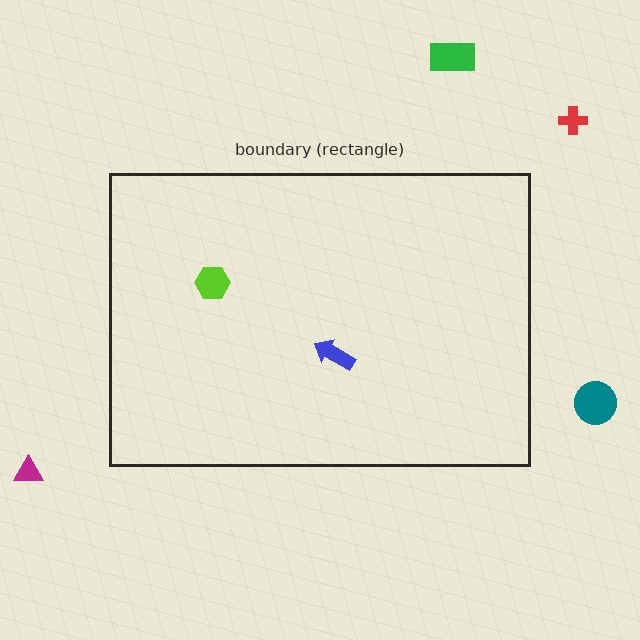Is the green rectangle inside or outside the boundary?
Outside.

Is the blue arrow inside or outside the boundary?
Inside.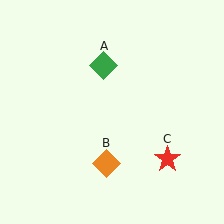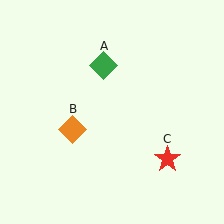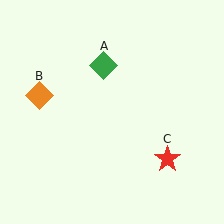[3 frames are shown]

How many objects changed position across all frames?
1 object changed position: orange diamond (object B).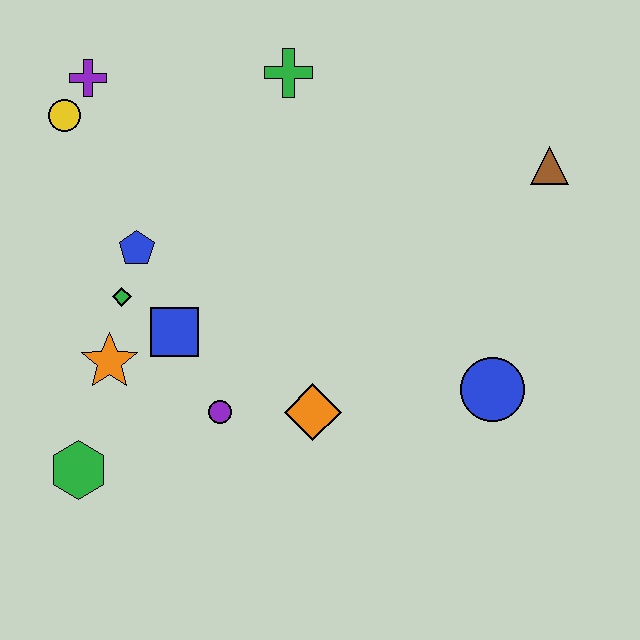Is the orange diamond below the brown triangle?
Yes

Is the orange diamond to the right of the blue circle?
No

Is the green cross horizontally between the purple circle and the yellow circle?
No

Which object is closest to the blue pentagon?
The green diamond is closest to the blue pentagon.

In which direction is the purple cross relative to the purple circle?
The purple cross is above the purple circle.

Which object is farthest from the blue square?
The brown triangle is farthest from the blue square.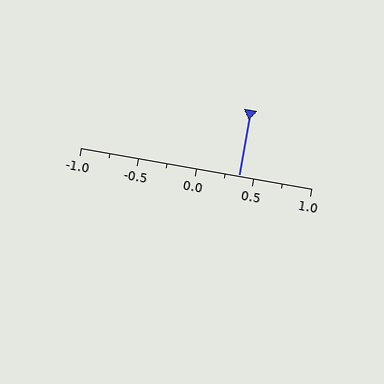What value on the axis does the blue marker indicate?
The marker indicates approximately 0.38.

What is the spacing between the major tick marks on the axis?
The major ticks are spaced 0.5 apart.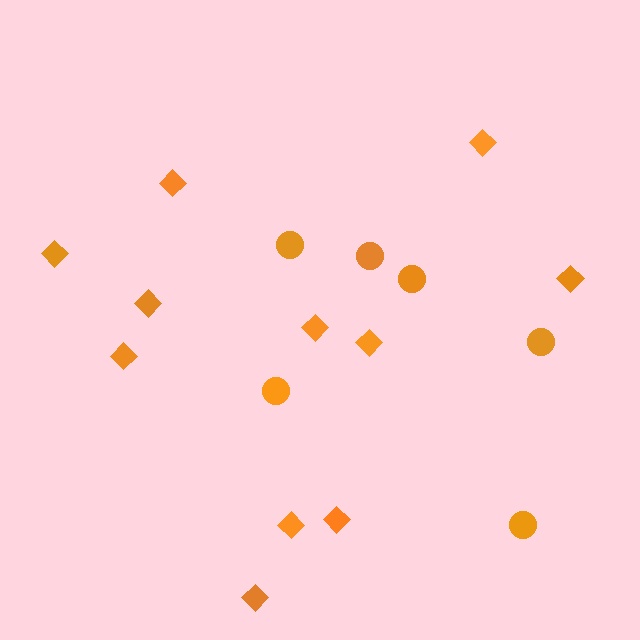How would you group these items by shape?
There are 2 groups: one group of circles (6) and one group of diamonds (11).